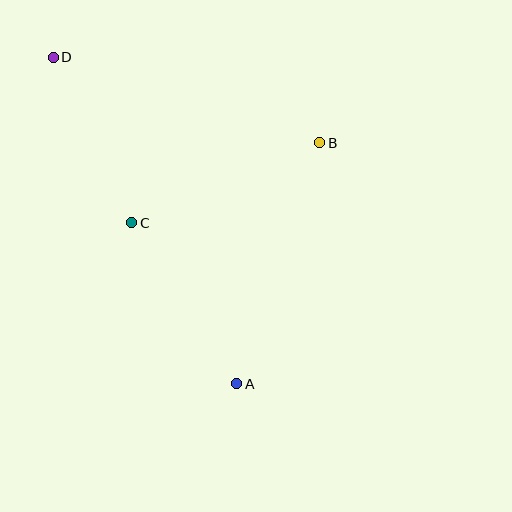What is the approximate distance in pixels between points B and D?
The distance between B and D is approximately 280 pixels.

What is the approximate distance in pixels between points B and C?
The distance between B and C is approximately 205 pixels.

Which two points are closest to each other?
Points C and D are closest to each other.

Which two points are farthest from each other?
Points A and D are farthest from each other.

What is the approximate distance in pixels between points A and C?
The distance between A and C is approximately 192 pixels.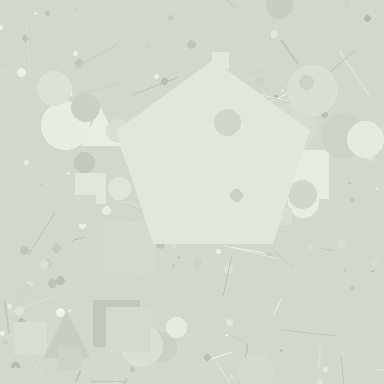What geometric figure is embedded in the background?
A pentagon is embedded in the background.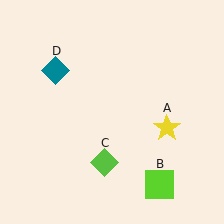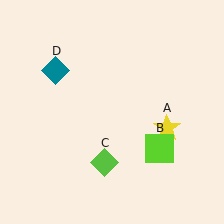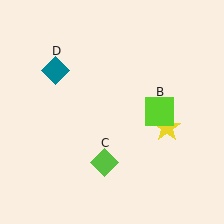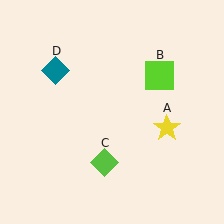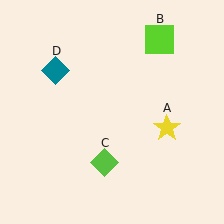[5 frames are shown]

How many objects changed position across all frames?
1 object changed position: lime square (object B).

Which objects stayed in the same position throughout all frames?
Yellow star (object A) and lime diamond (object C) and teal diamond (object D) remained stationary.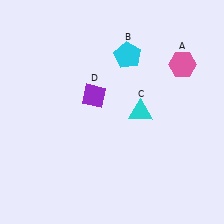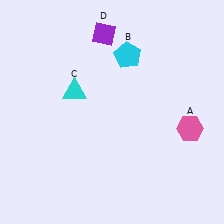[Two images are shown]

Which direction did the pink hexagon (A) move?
The pink hexagon (A) moved down.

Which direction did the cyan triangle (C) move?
The cyan triangle (C) moved left.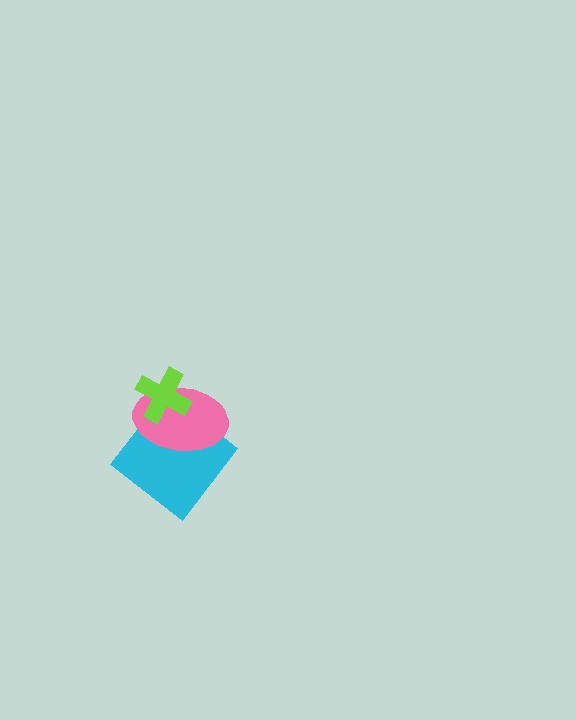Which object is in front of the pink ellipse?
The lime cross is in front of the pink ellipse.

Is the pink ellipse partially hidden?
Yes, it is partially covered by another shape.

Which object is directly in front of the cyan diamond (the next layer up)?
The pink ellipse is directly in front of the cyan diamond.